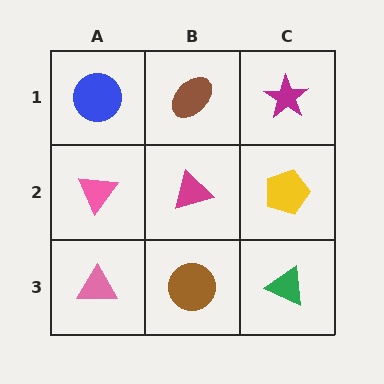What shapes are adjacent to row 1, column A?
A pink triangle (row 2, column A), a brown ellipse (row 1, column B).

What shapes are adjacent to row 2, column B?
A brown ellipse (row 1, column B), a brown circle (row 3, column B), a pink triangle (row 2, column A), a yellow pentagon (row 2, column C).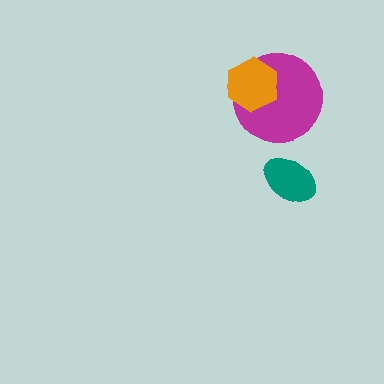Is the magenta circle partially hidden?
Yes, it is partially covered by another shape.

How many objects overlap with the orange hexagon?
1 object overlaps with the orange hexagon.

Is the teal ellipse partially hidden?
No, no other shape covers it.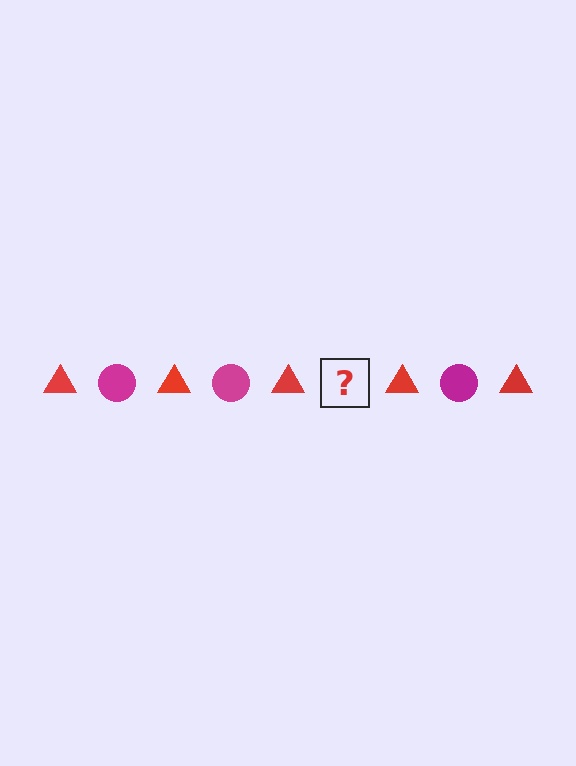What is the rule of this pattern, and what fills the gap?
The rule is that the pattern alternates between red triangle and magenta circle. The gap should be filled with a magenta circle.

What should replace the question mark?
The question mark should be replaced with a magenta circle.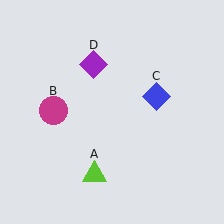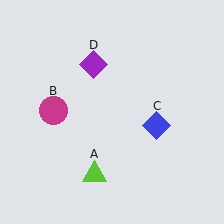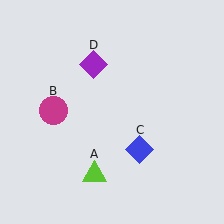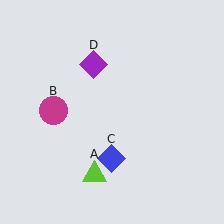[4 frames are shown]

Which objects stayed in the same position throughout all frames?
Lime triangle (object A) and magenta circle (object B) and purple diamond (object D) remained stationary.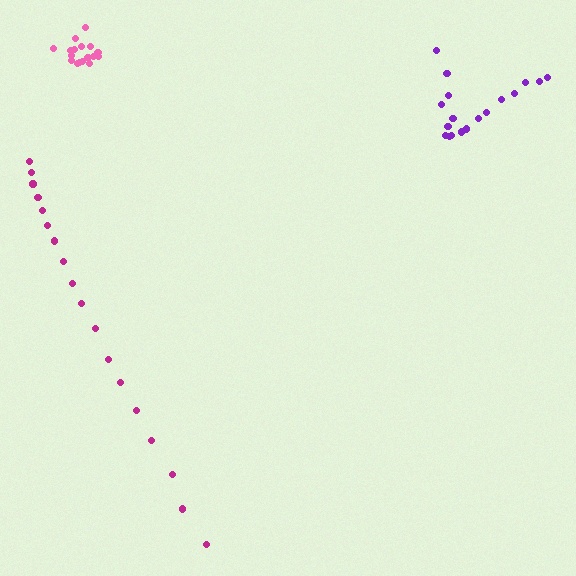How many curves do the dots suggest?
There are 3 distinct paths.